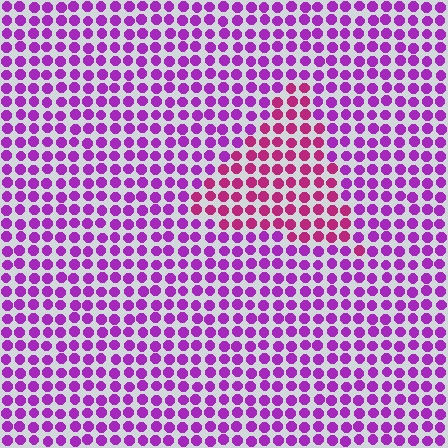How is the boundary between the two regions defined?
The boundary is defined purely by a slight shift in hue (about 34 degrees). Spacing, size, and orientation are identical on both sides.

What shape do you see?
I see a triangle.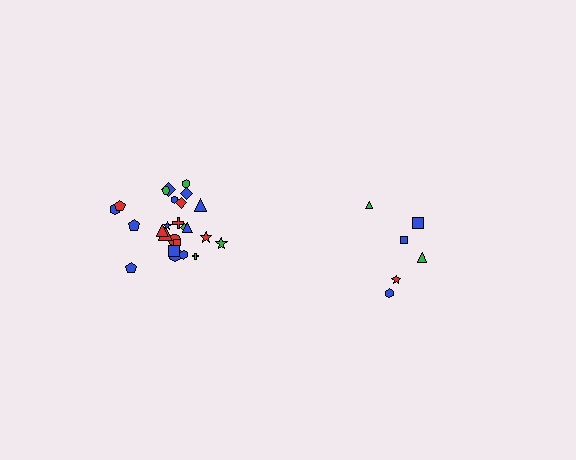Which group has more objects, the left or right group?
The left group.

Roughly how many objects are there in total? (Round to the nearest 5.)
Roughly 30 objects in total.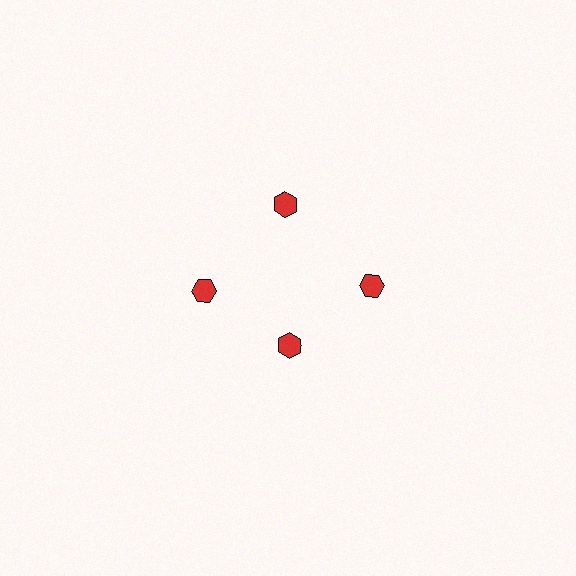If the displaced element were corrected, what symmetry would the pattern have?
It would have 4-fold rotational symmetry — the pattern would map onto itself every 90 degrees.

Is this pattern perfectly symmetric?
No. The 4 red hexagons are arranged in a ring, but one element near the 6 o'clock position is pulled inward toward the center, breaking the 4-fold rotational symmetry.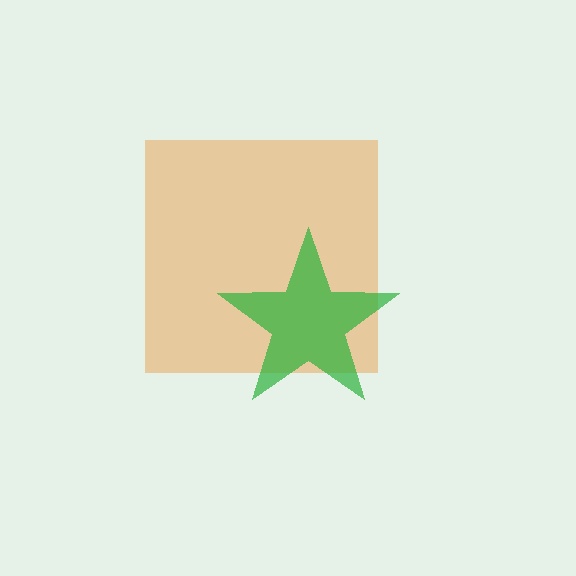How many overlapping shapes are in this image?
There are 2 overlapping shapes in the image.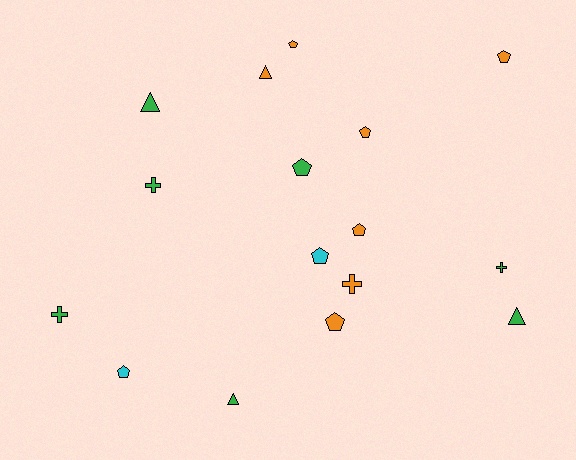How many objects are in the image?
There are 16 objects.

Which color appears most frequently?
Green, with 7 objects.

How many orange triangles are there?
There is 1 orange triangle.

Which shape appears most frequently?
Pentagon, with 8 objects.